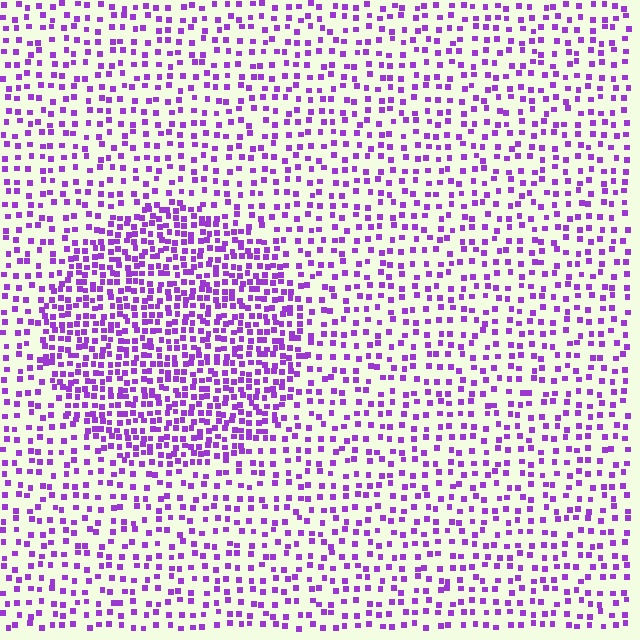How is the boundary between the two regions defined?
The boundary is defined by a change in element density (approximately 2.0x ratio). All elements are the same color, size, and shape.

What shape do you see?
I see a circle.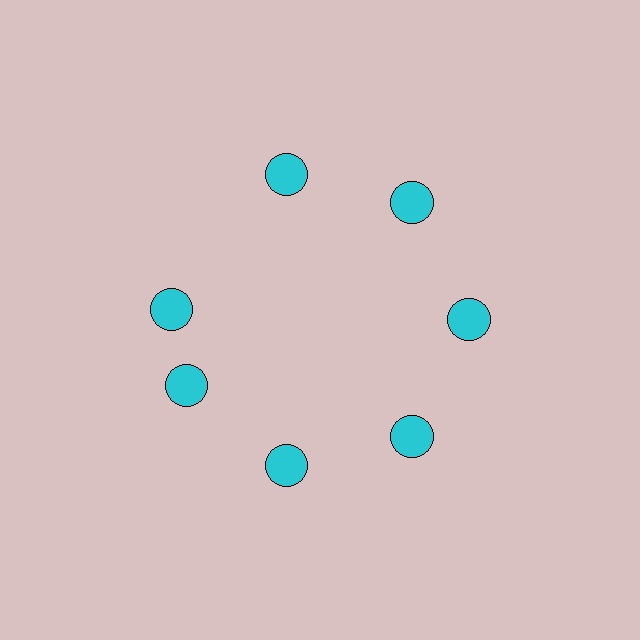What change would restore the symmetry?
The symmetry would be restored by rotating it back into even spacing with its neighbors so that all 7 circles sit at equal angles and equal distance from the center.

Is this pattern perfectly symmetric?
No. The 7 cyan circles are arranged in a ring, but one element near the 10 o'clock position is rotated out of alignment along the ring, breaking the 7-fold rotational symmetry.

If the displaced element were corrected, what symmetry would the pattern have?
It would have 7-fold rotational symmetry — the pattern would map onto itself every 51 degrees.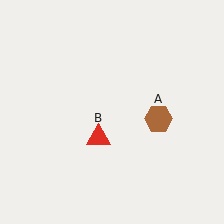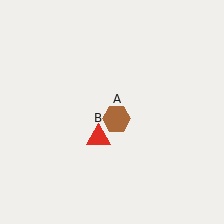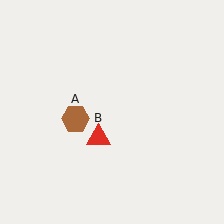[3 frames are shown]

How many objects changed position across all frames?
1 object changed position: brown hexagon (object A).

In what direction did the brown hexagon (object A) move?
The brown hexagon (object A) moved left.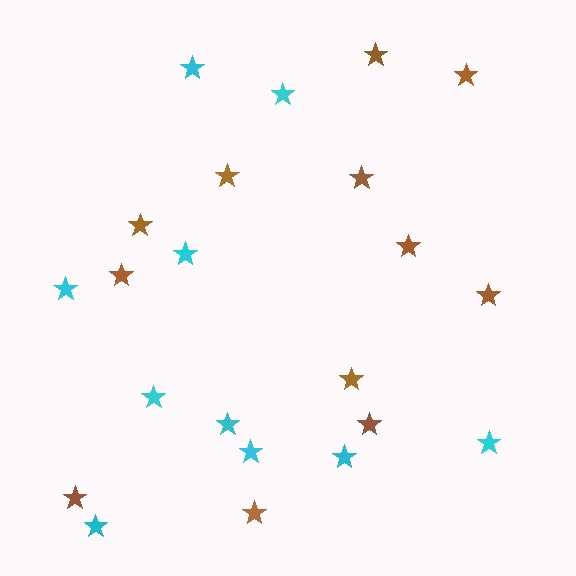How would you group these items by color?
There are 2 groups: one group of cyan stars (10) and one group of brown stars (12).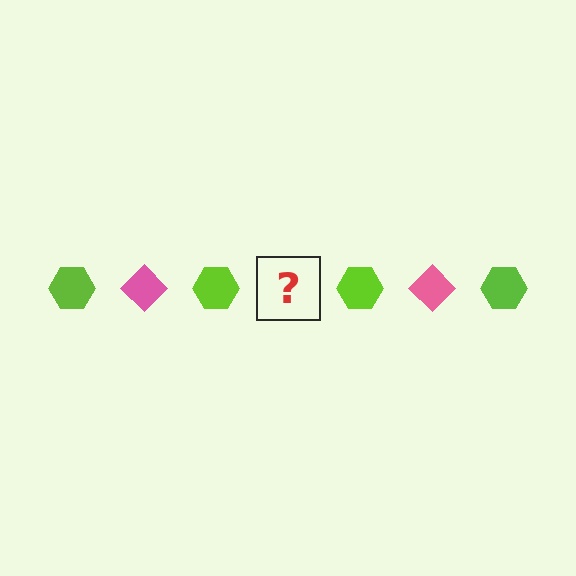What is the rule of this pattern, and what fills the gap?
The rule is that the pattern alternates between lime hexagon and pink diamond. The gap should be filled with a pink diamond.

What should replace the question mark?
The question mark should be replaced with a pink diamond.